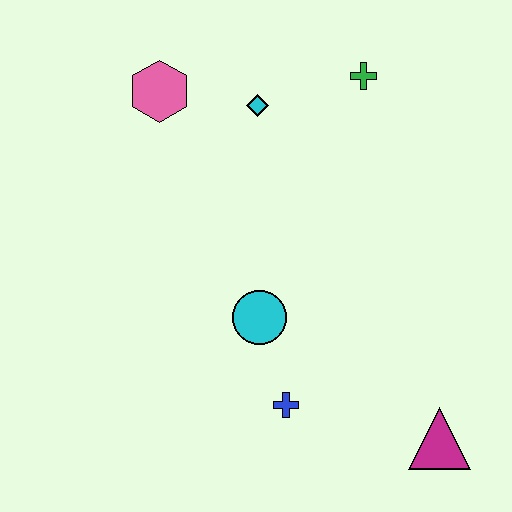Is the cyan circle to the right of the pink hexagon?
Yes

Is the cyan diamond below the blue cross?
No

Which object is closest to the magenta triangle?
The blue cross is closest to the magenta triangle.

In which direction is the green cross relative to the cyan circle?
The green cross is above the cyan circle.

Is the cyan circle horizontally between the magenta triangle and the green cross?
No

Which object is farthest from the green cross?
The magenta triangle is farthest from the green cross.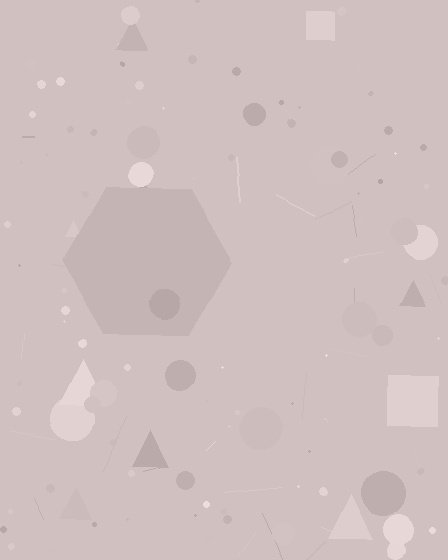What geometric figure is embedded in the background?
A hexagon is embedded in the background.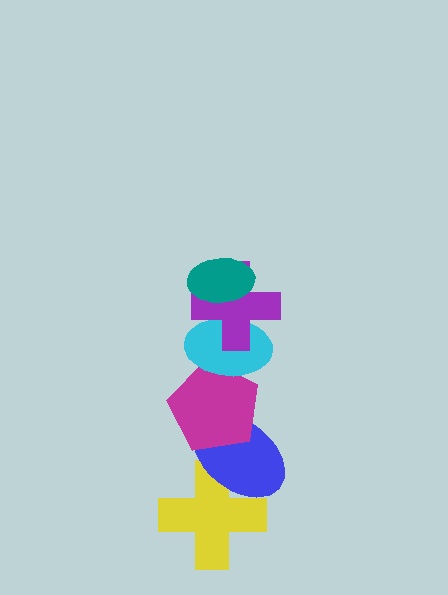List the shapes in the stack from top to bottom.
From top to bottom: the teal ellipse, the purple cross, the cyan ellipse, the magenta pentagon, the blue ellipse, the yellow cross.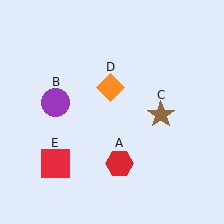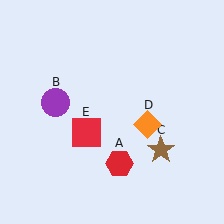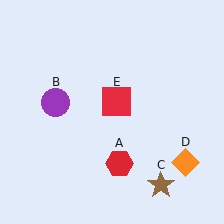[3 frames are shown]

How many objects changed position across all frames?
3 objects changed position: brown star (object C), orange diamond (object D), red square (object E).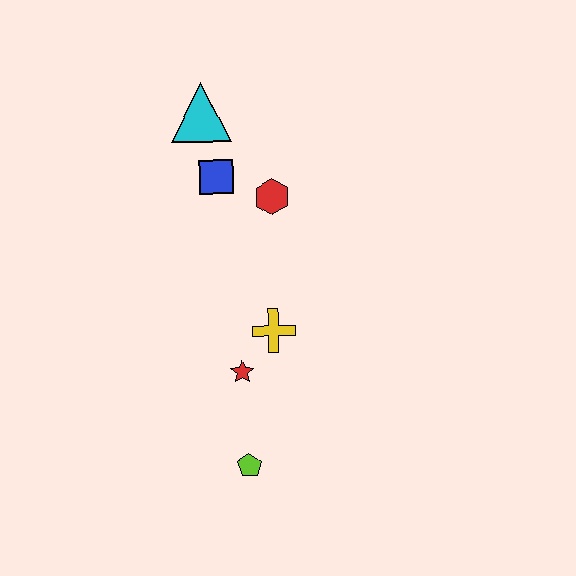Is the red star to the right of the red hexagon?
No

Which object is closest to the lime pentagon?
The red star is closest to the lime pentagon.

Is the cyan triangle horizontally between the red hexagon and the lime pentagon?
No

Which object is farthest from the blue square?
The lime pentagon is farthest from the blue square.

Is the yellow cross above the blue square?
No